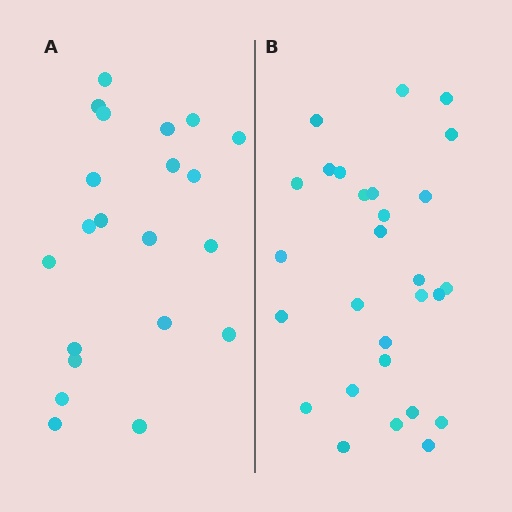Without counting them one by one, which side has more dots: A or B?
Region B (the right region) has more dots.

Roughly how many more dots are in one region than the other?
Region B has roughly 8 or so more dots than region A.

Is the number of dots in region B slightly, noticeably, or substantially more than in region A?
Region B has noticeably more, but not dramatically so. The ratio is roughly 1.3 to 1.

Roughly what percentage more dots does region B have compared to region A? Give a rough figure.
About 35% more.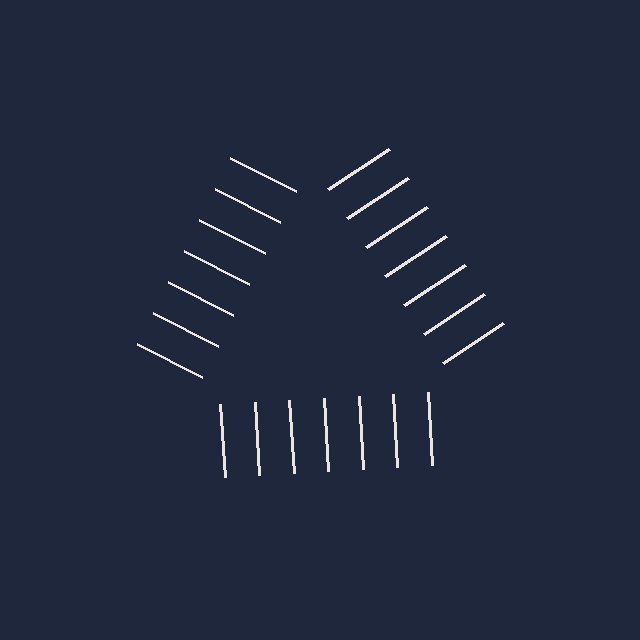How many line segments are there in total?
21 — 7 along each of the 3 edges.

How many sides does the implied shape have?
3 sides — the line-ends trace a triangle.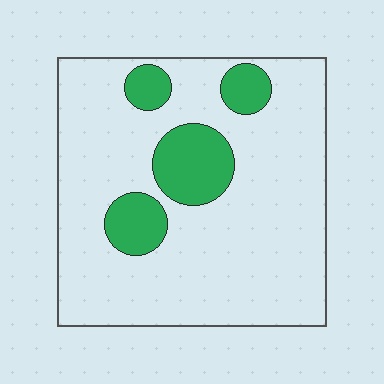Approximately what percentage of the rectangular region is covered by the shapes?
Approximately 15%.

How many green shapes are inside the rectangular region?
4.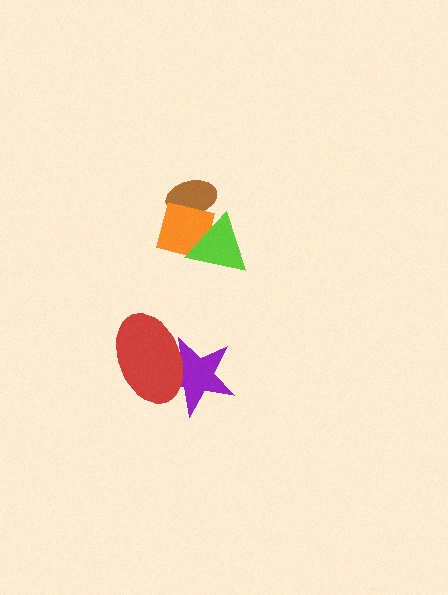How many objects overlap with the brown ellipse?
1 object overlaps with the brown ellipse.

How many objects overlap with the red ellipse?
1 object overlaps with the red ellipse.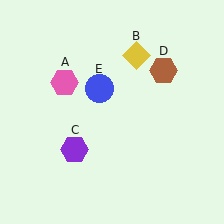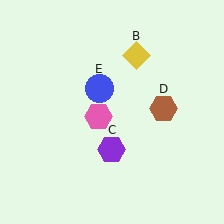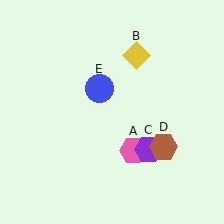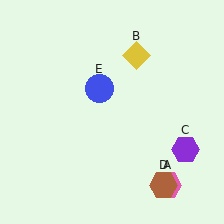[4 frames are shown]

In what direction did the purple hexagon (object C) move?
The purple hexagon (object C) moved right.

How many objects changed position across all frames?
3 objects changed position: pink hexagon (object A), purple hexagon (object C), brown hexagon (object D).